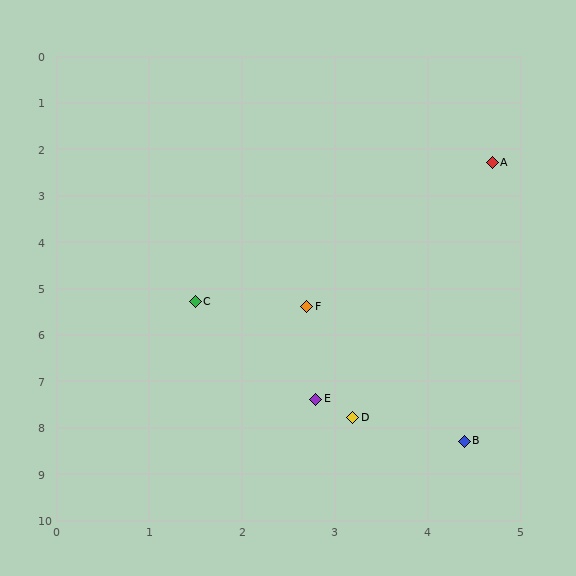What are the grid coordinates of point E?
Point E is at approximately (2.8, 7.4).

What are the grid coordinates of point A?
Point A is at approximately (4.7, 2.3).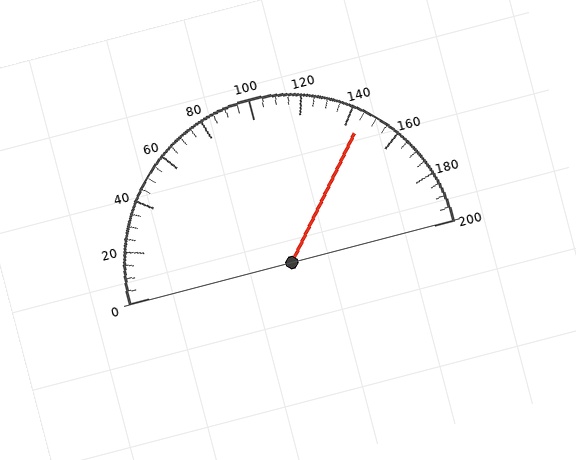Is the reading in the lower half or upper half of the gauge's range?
The reading is in the upper half of the range (0 to 200).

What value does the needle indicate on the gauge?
The needle indicates approximately 145.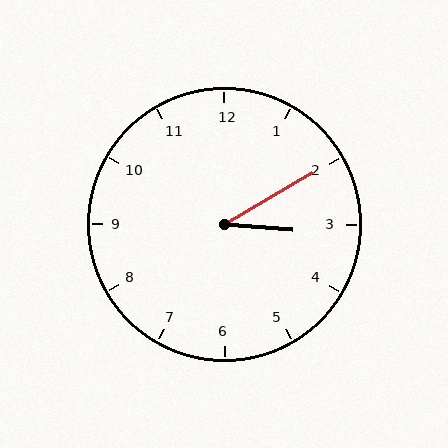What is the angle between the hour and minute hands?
Approximately 35 degrees.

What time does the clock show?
3:10.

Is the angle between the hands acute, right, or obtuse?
It is acute.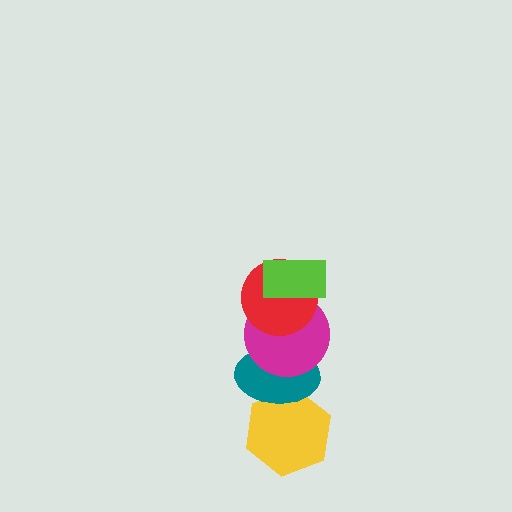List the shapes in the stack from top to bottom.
From top to bottom: the lime rectangle, the red circle, the magenta circle, the teal ellipse, the yellow hexagon.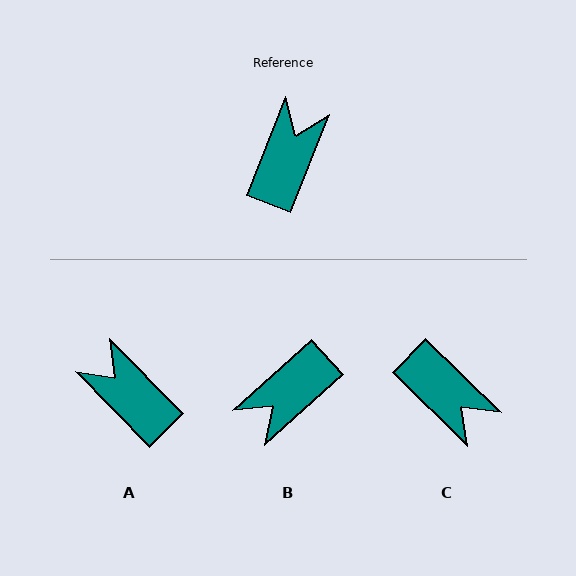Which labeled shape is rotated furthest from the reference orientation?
B, about 154 degrees away.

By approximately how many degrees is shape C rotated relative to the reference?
Approximately 113 degrees clockwise.